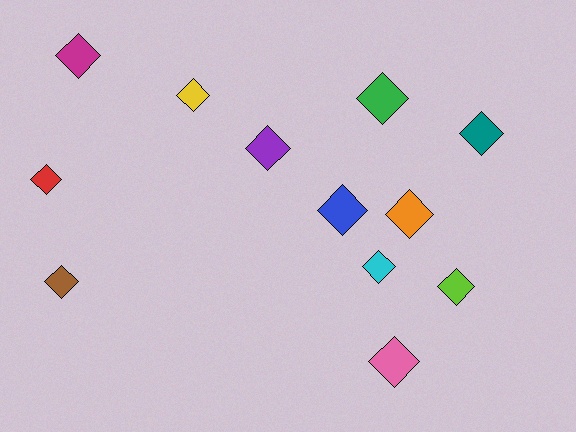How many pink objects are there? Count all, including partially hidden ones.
There is 1 pink object.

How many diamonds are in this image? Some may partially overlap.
There are 12 diamonds.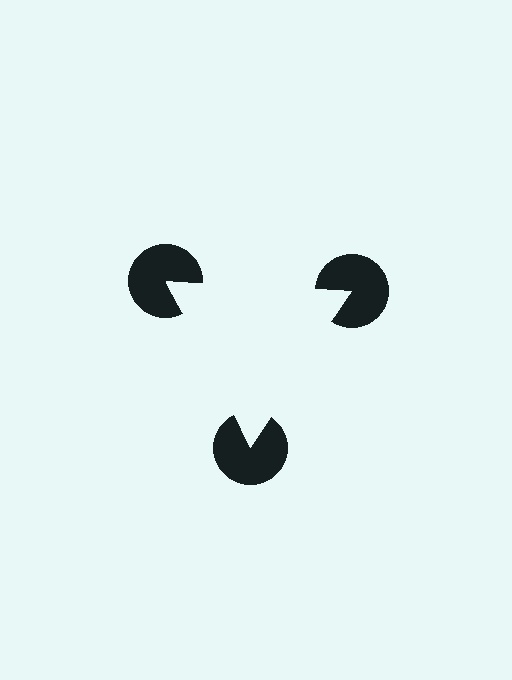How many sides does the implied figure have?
3 sides.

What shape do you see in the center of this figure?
An illusory triangle — its edges are inferred from the aligned wedge cuts in the pac-man discs, not physically drawn.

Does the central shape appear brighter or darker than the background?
It typically appears slightly brighter than the background, even though no actual brightness change is drawn.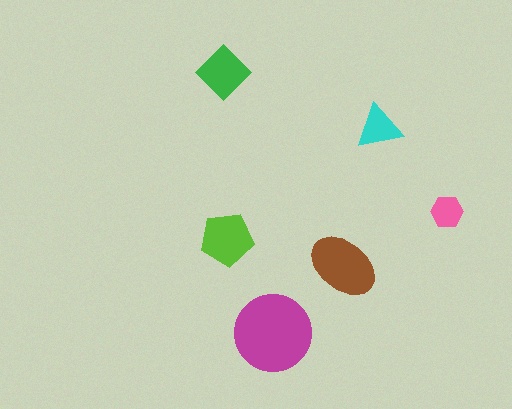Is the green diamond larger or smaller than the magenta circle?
Smaller.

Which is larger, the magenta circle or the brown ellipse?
The magenta circle.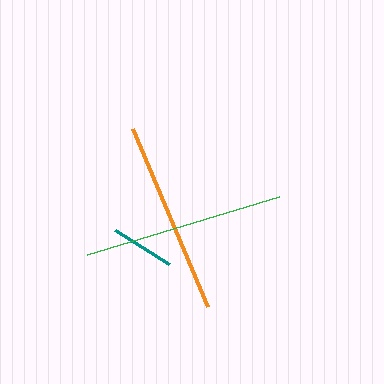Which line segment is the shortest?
The teal line is the shortest at approximately 64 pixels.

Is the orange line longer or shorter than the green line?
The green line is longer than the orange line.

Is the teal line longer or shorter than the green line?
The green line is longer than the teal line.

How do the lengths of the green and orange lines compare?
The green and orange lines are approximately the same length.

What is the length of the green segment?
The green segment is approximately 200 pixels long.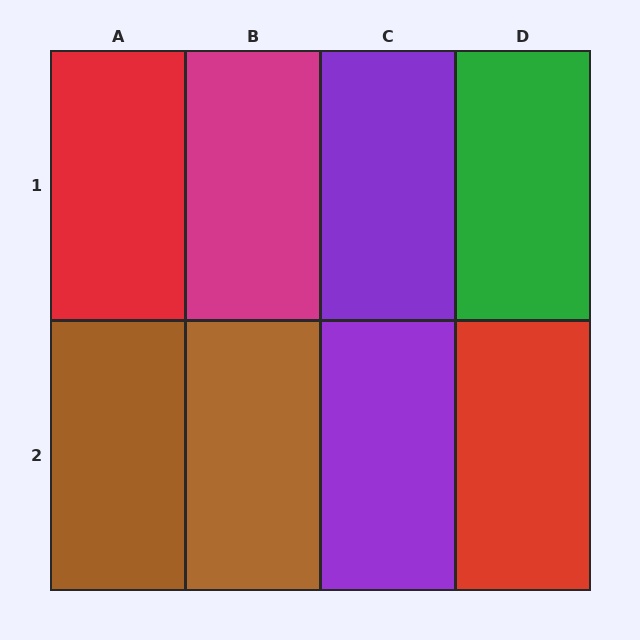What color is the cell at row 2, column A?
Brown.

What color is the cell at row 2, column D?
Red.